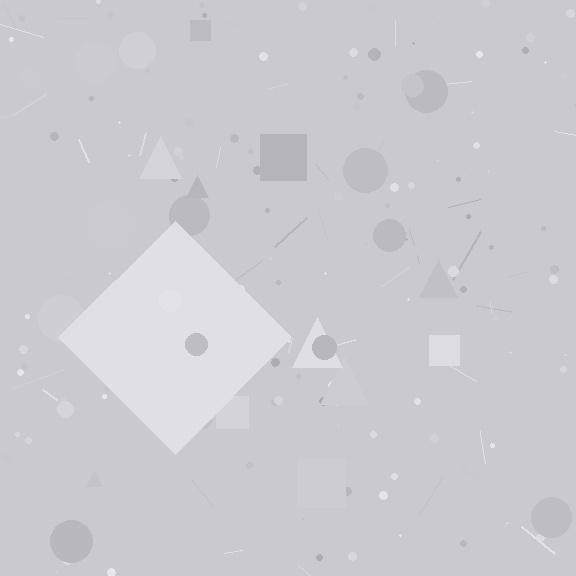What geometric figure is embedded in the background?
A diamond is embedded in the background.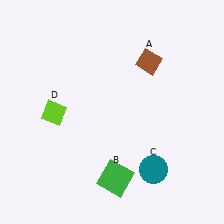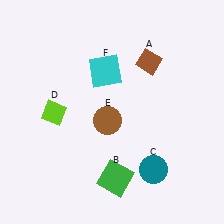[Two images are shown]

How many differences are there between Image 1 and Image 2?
There are 2 differences between the two images.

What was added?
A brown circle (E), a cyan square (F) were added in Image 2.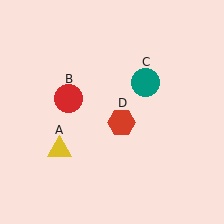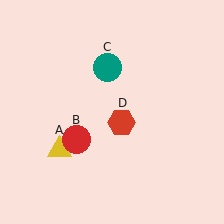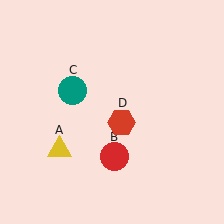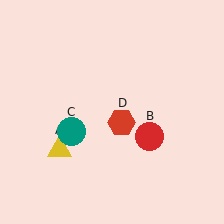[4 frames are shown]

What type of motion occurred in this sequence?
The red circle (object B), teal circle (object C) rotated counterclockwise around the center of the scene.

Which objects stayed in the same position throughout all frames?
Yellow triangle (object A) and red hexagon (object D) remained stationary.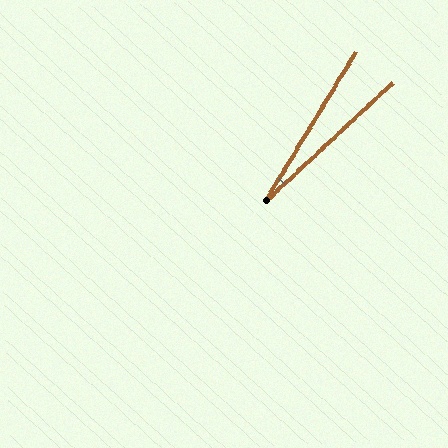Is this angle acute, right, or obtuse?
It is acute.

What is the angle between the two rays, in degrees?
Approximately 16 degrees.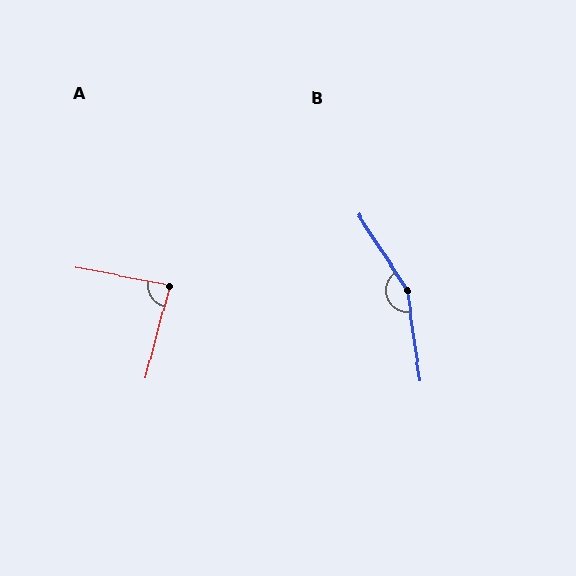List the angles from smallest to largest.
A (86°), B (155°).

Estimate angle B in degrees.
Approximately 155 degrees.